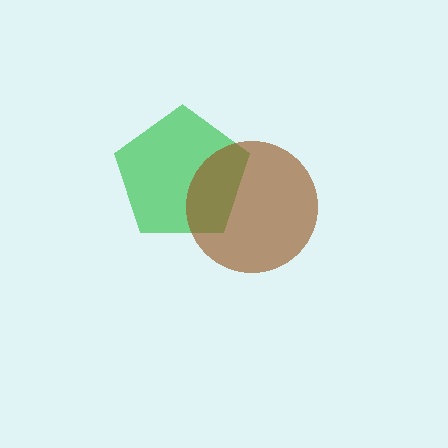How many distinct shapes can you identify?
There are 2 distinct shapes: a green pentagon, a brown circle.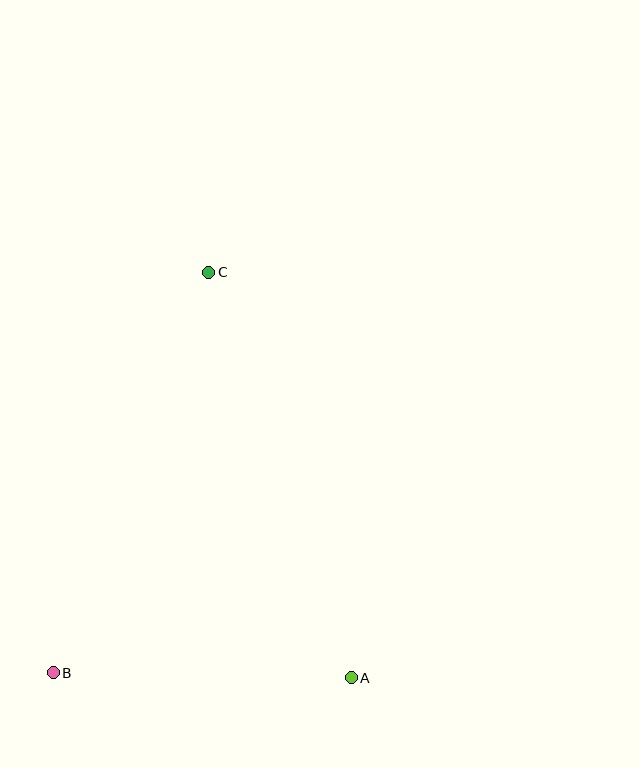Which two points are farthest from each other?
Points A and C are farthest from each other.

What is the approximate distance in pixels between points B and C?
The distance between B and C is approximately 429 pixels.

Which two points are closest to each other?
Points A and B are closest to each other.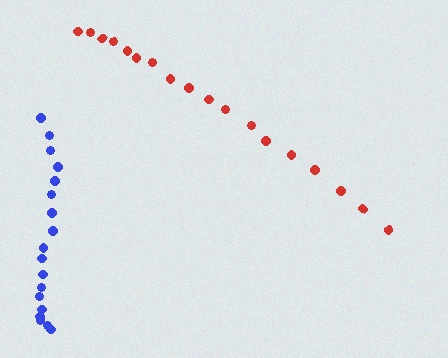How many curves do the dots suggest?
There are 2 distinct paths.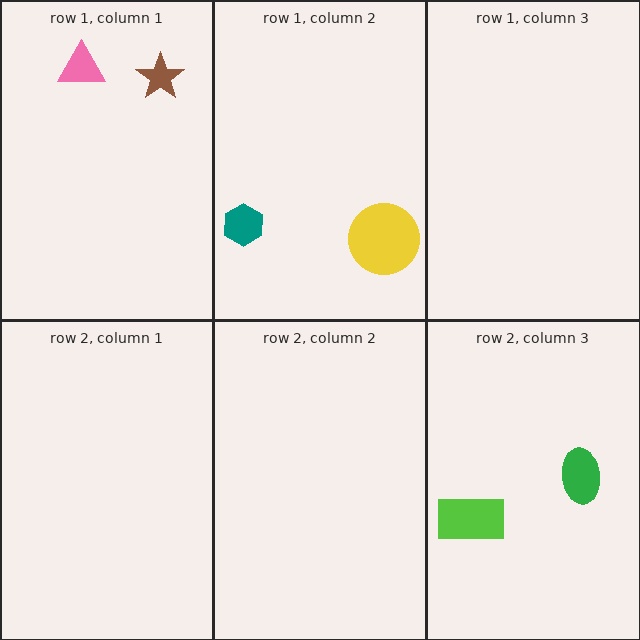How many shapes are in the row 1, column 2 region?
2.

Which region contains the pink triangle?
The row 1, column 1 region.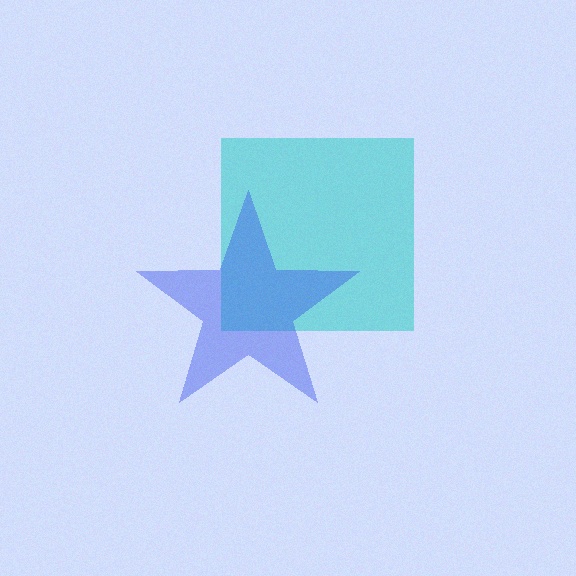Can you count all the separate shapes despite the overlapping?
Yes, there are 2 separate shapes.